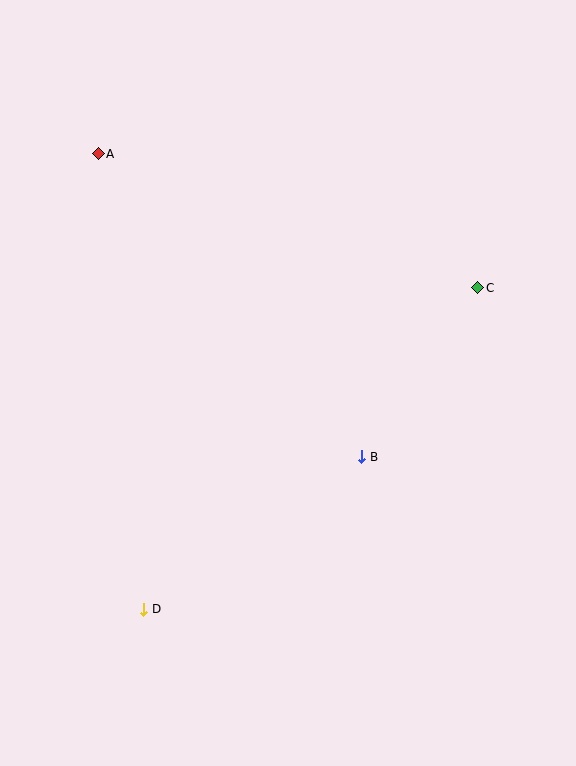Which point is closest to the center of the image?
Point B at (362, 457) is closest to the center.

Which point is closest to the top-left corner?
Point A is closest to the top-left corner.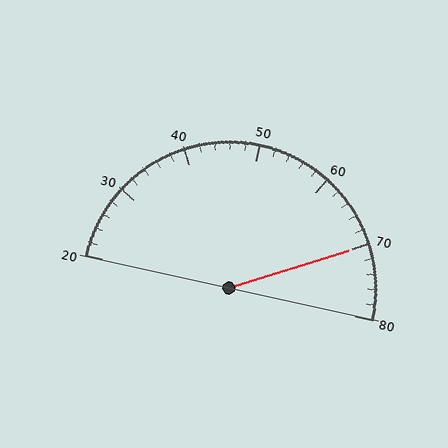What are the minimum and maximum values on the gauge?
The gauge ranges from 20 to 80.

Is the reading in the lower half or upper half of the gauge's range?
The reading is in the upper half of the range (20 to 80).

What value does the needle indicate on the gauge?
The needle indicates approximately 70.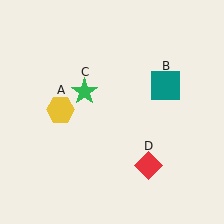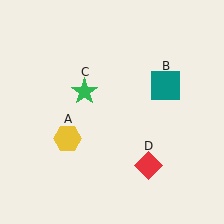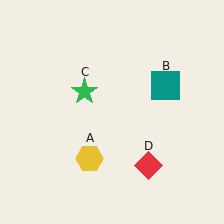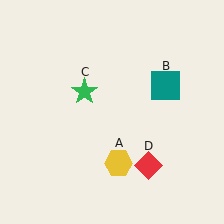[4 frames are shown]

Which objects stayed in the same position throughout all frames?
Teal square (object B) and green star (object C) and red diamond (object D) remained stationary.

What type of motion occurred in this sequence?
The yellow hexagon (object A) rotated counterclockwise around the center of the scene.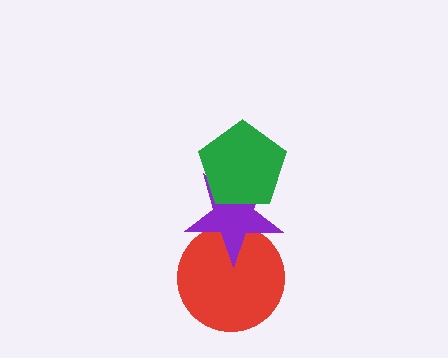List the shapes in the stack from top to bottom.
From top to bottom: the green pentagon, the purple star, the red circle.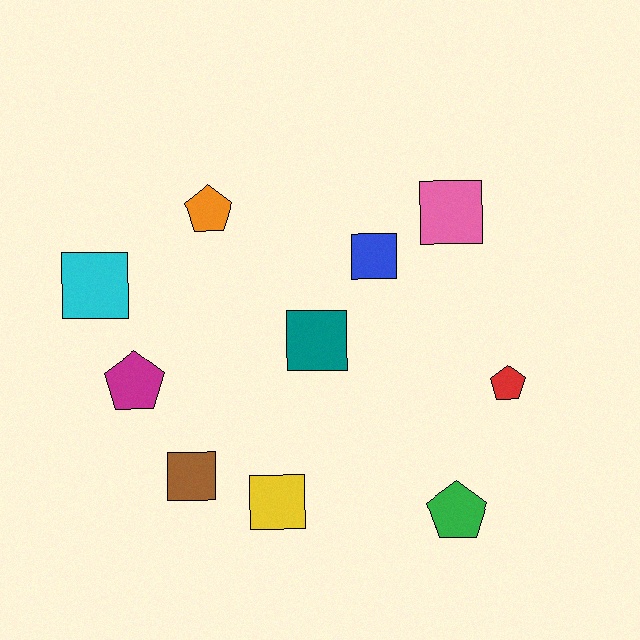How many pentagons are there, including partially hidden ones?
There are 4 pentagons.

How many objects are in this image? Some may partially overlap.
There are 10 objects.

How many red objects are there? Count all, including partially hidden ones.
There is 1 red object.